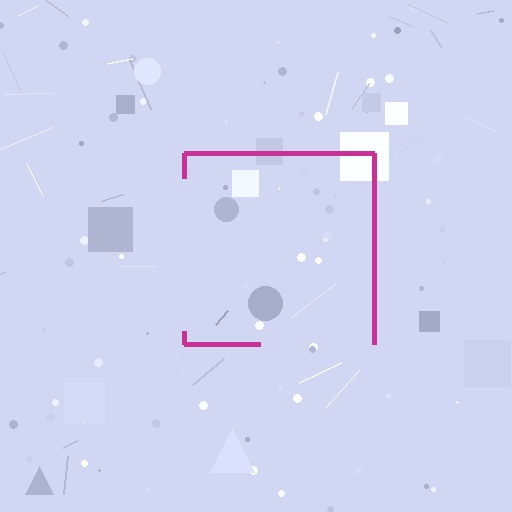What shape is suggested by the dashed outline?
The dashed outline suggests a square.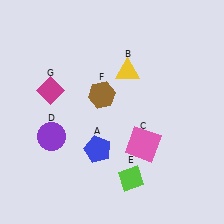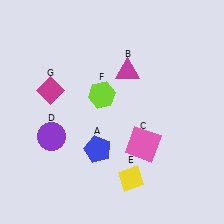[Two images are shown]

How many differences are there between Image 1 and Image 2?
There are 3 differences between the two images.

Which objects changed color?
B changed from yellow to magenta. E changed from lime to yellow. F changed from brown to lime.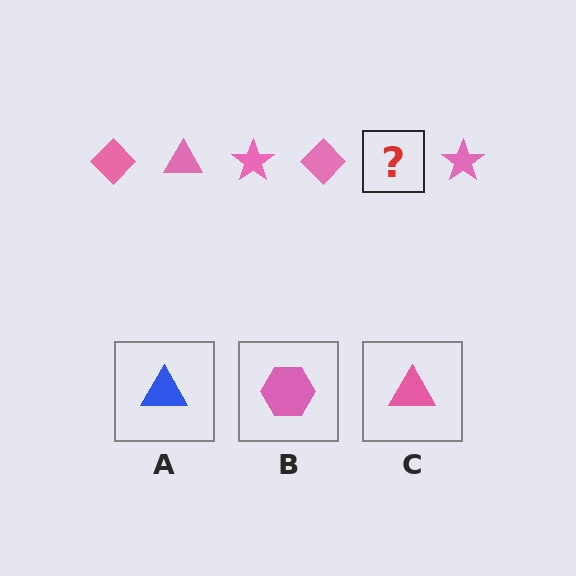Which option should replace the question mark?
Option C.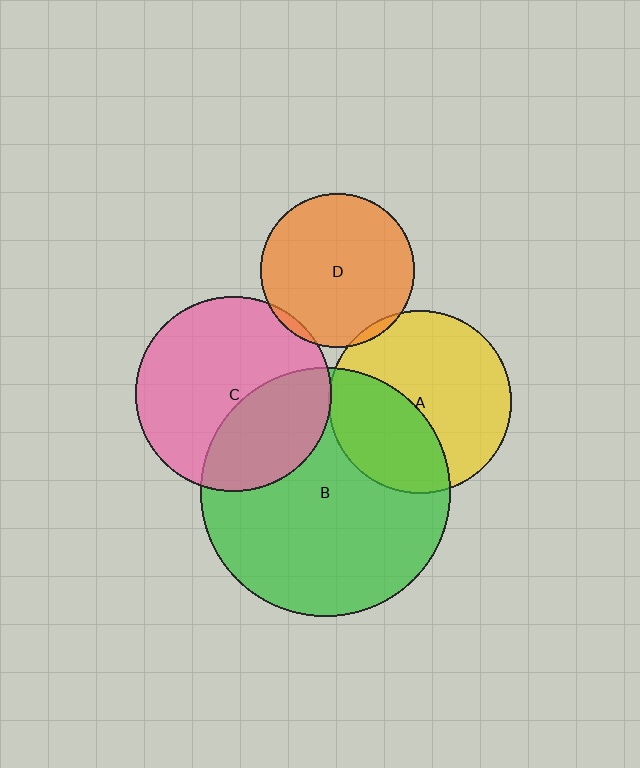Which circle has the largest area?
Circle B (green).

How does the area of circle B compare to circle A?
Approximately 1.8 times.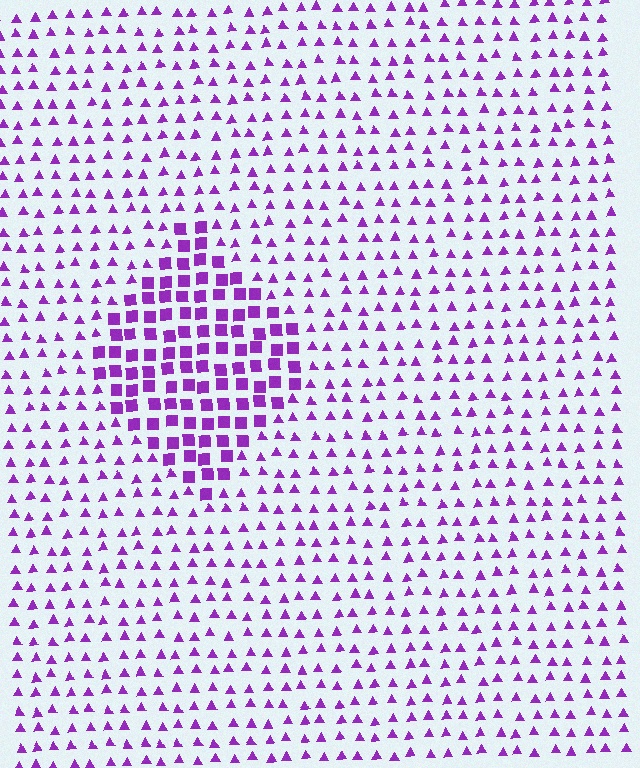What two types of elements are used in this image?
The image uses squares inside the diamond region and triangles outside it.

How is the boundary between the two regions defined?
The boundary is defined by a change in element shape: squares inside vs. triangles outside. All elements share the same color and spacing.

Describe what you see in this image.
The image is filled with small purple elements arranged in a uniform grid. A diamond-shaped region contains squares, while the surrounding area contains triangles. The boundary is defined purely by the change in element shape.